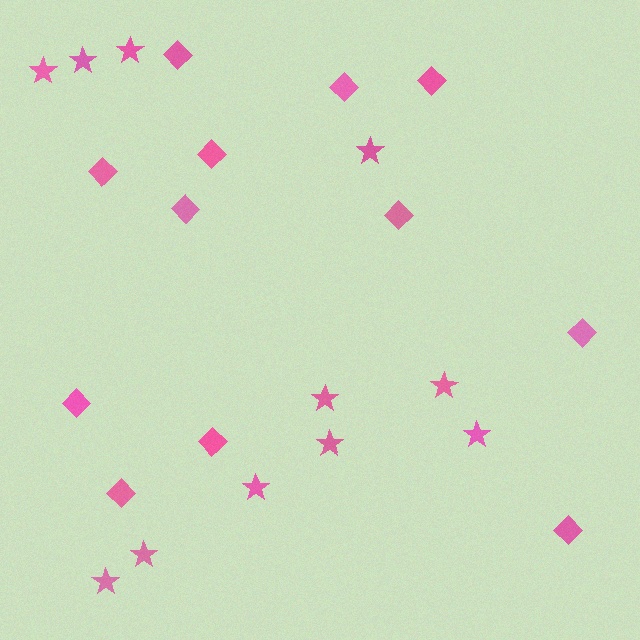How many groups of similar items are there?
There are 2 groups: one group of diamonds (12) and one group of stars (11).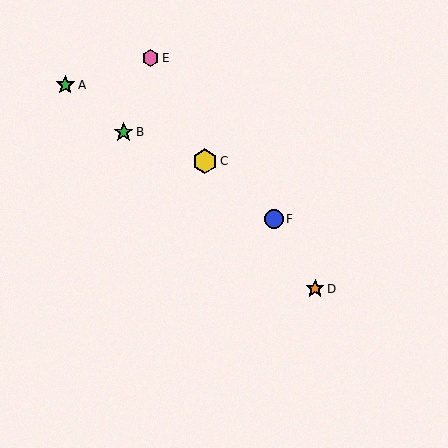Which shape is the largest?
The yellow hexagon (labeled C) is the largest.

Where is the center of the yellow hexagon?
The center of the yellow hexagon is at (205, 161).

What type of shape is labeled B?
Shape B is a green star.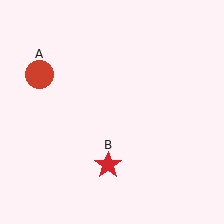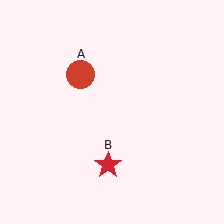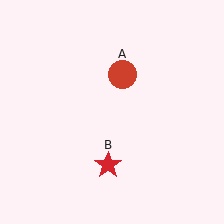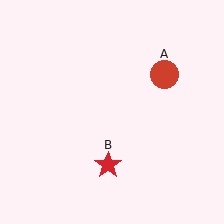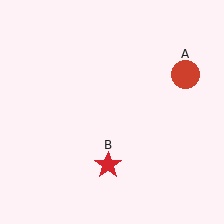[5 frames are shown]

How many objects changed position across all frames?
1 object changed position: red circle (object A).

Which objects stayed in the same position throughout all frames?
Red star (object B) remained stationary.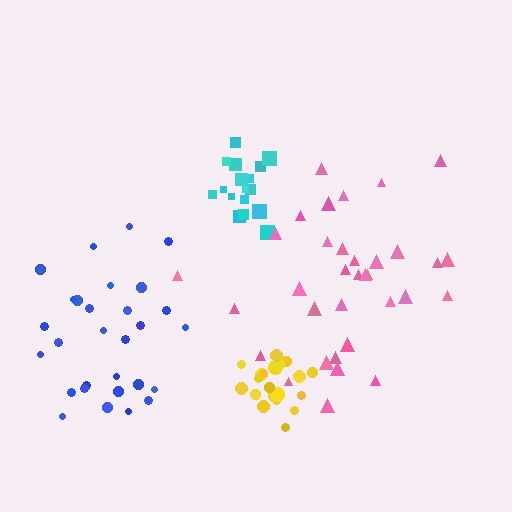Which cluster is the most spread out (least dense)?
Pink.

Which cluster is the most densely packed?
Yellow.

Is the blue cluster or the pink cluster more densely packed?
Blue.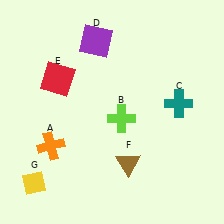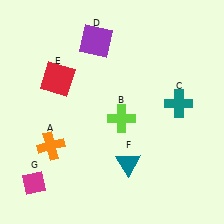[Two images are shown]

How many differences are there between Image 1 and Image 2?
There are 2 differences between the two images.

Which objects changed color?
F changed from brown to teal. G changed from yellow to magenta.